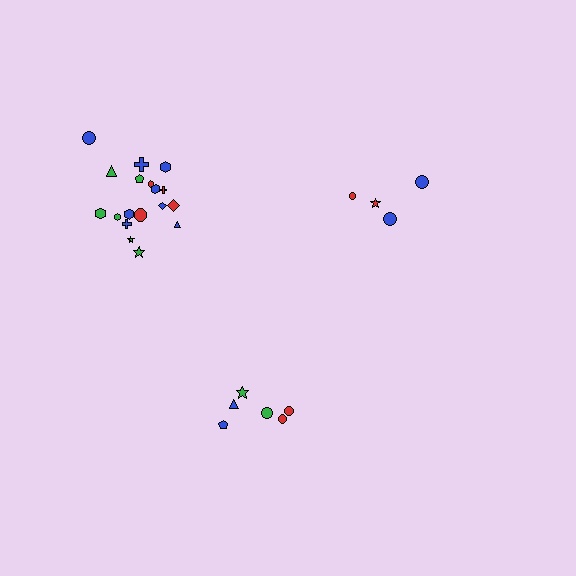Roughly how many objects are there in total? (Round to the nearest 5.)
Roughly 30 objects in total.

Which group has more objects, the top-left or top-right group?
The top-left group.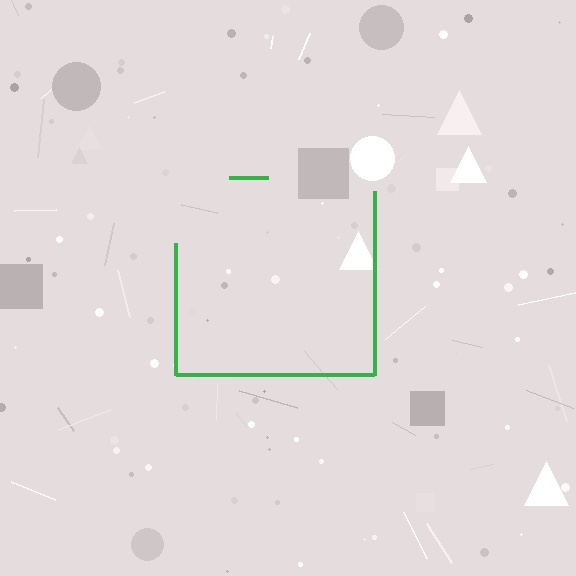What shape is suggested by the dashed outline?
The dashed outline suggests a square.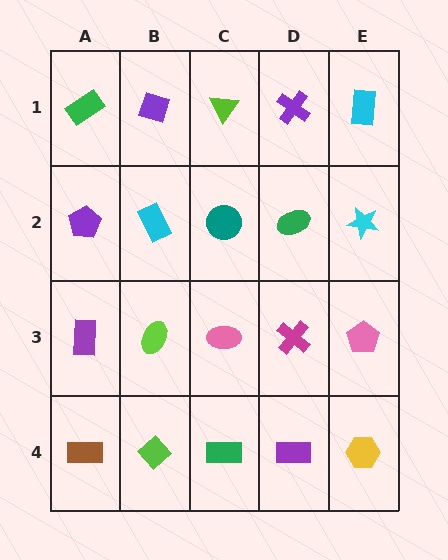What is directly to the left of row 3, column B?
A purple rectangle.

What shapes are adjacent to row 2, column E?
A cyan rectangle (row 1, column E), a pink pentagon (row 3, column E), a green ellipse (row 2, column D).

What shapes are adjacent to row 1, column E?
A cyan star (row 2, column E), a purple cross (row 1, column D).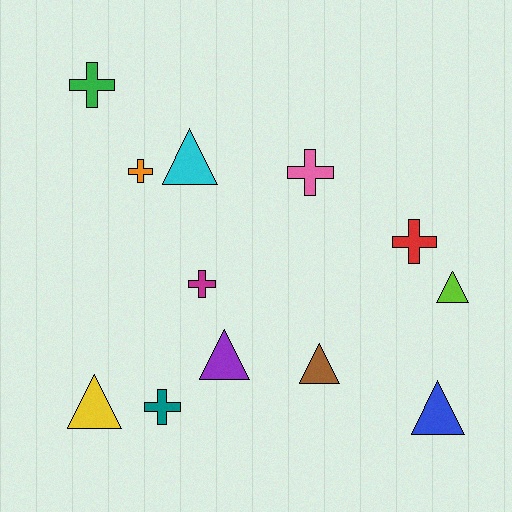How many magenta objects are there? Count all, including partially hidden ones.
There is 1 magenta object.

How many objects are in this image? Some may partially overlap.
There are 12 objects.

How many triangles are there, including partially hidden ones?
There are 6 triangles.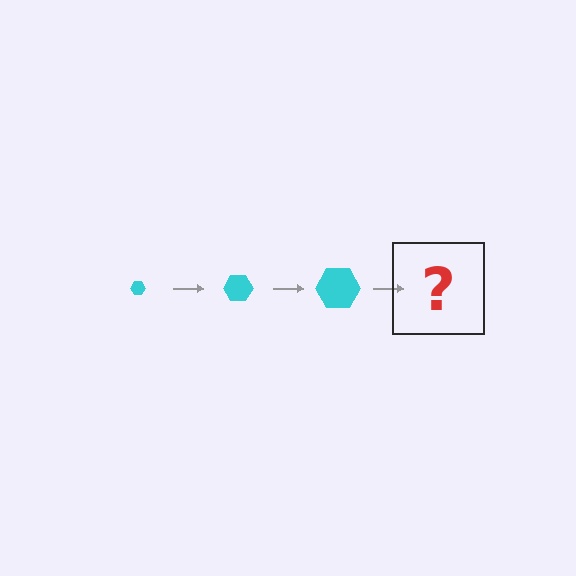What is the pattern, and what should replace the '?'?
The pattern is that the hexagon gets progressively larger each step. The '?' should be a cyan hexagon, larger than the previous one.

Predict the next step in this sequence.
The next step is a cyan hexagon, larger than the previous one.